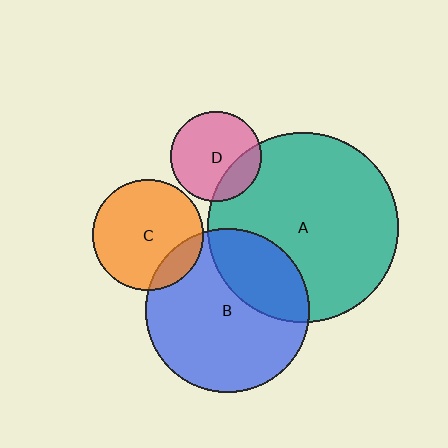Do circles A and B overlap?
Yes.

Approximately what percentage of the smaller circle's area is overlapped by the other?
Approximately 30%.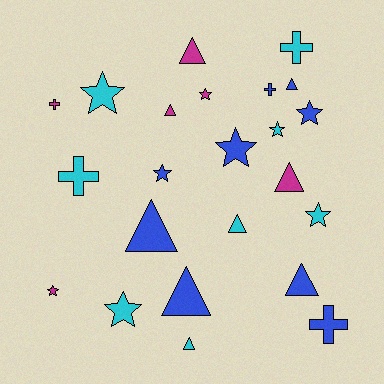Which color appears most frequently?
Blue, with 9 objects.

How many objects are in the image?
There are 23 objects.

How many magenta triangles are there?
There are 3 magenta triangles.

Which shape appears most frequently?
Triangle, with 9 objects.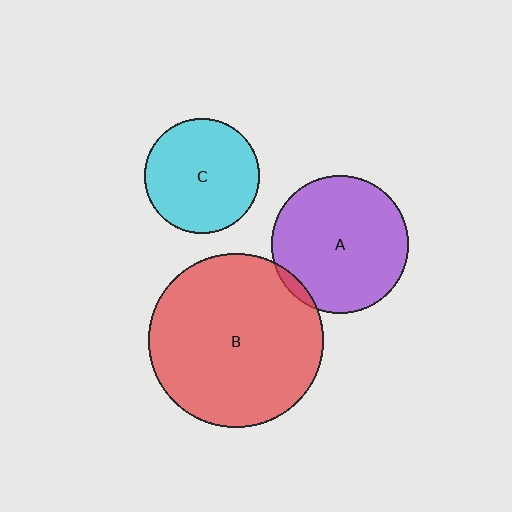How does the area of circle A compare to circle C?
Approximately 1.4 times.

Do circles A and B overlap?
Yes.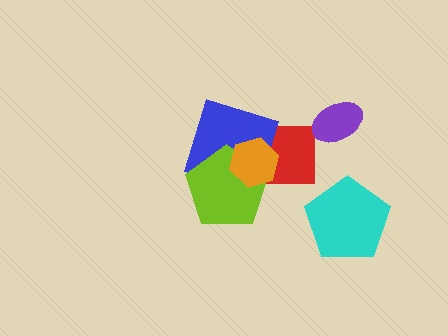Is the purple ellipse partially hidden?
No, no other shape covers it.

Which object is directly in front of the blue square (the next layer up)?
The lime pentagon is directly in front of the blue square.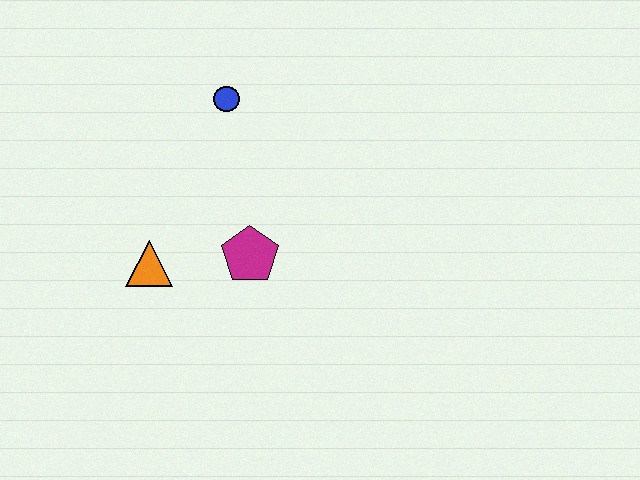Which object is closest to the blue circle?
The magenta pentagon is closest to the blue circle.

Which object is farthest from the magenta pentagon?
The blue circle is farthest from the magenta pentagon.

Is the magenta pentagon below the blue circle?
Yes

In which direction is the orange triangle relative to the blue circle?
The orange triangle is below the blue circle.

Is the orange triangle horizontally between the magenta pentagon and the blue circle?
No